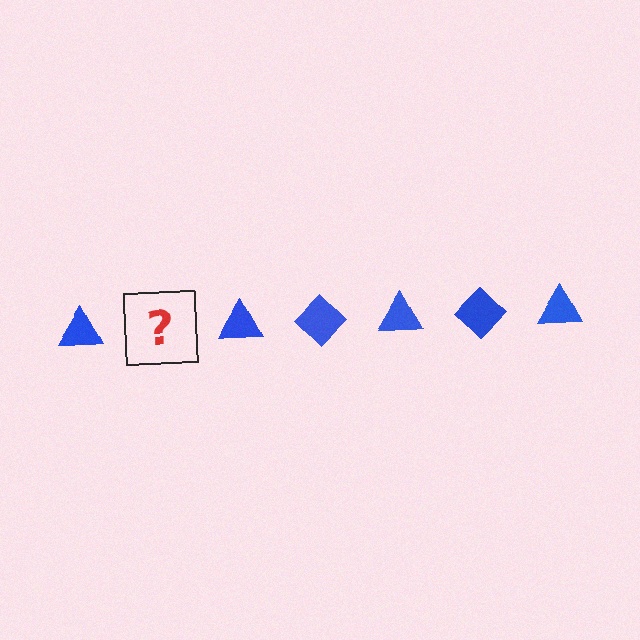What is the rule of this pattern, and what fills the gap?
The rule is that the pattern cycles through triangle, diamond shapes in blue. The gap should be filled with a blue diamond.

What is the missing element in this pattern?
The missing element is a blue diamond.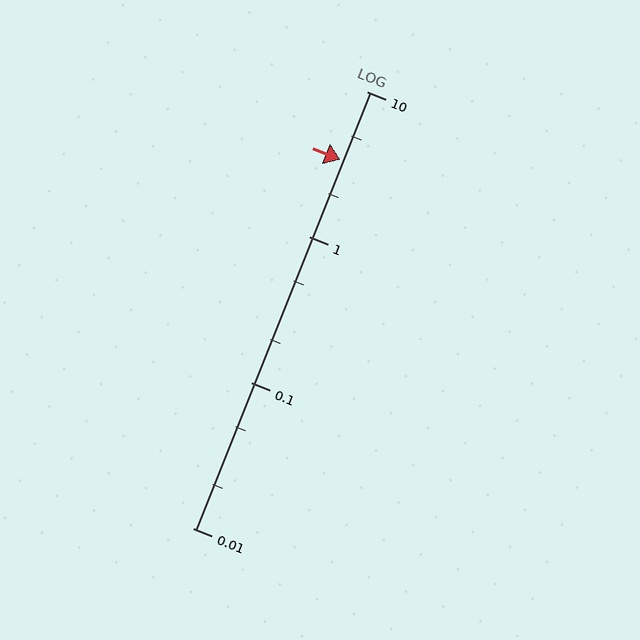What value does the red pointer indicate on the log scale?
The pointer indicates approximately 3.4.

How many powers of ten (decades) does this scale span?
The scale spans 3 decades, from 0.01 to 10.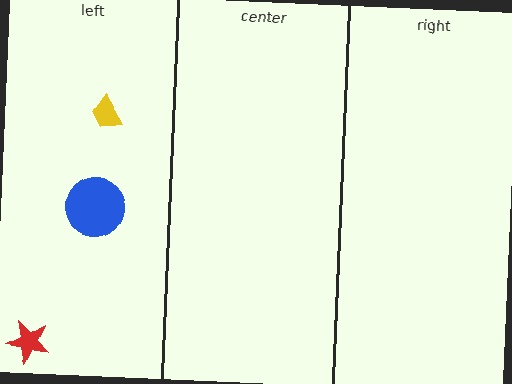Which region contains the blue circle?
The left region.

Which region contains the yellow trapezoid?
The left region.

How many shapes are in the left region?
3.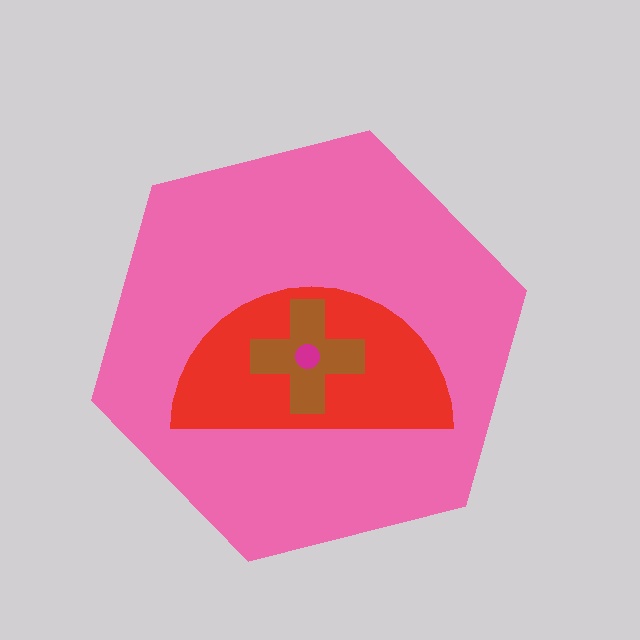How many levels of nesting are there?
4.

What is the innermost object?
The magenta circle.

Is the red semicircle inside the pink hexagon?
Yes.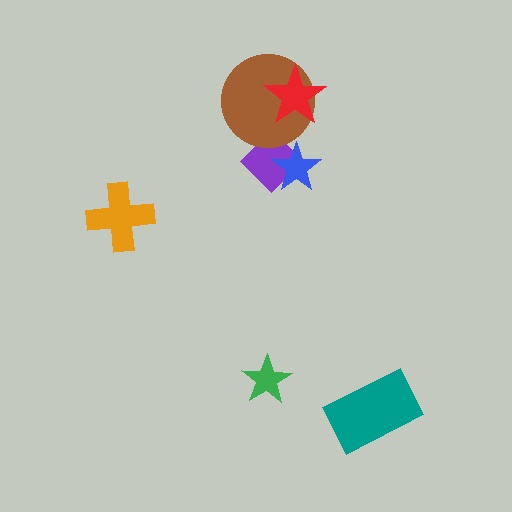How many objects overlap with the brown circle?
2 objects overlap with the brown circle.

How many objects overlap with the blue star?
1 object overlaps with the blue star.